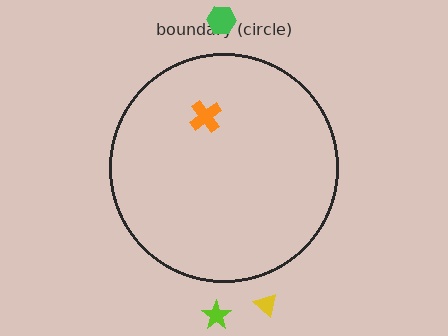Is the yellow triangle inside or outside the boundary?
Outside.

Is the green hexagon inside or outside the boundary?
Outside.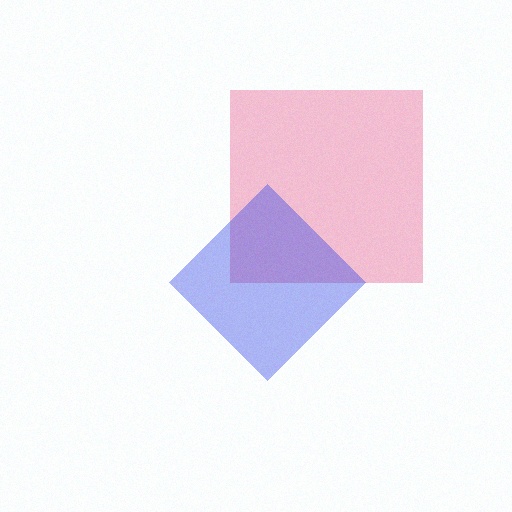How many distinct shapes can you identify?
There are 2 distinct shapes: a pink square, a blue diamond.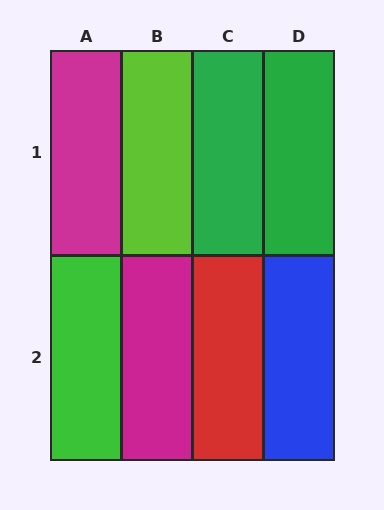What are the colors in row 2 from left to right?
Green, magenta, red, blue.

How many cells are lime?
1 cell is lime.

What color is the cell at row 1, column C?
Green.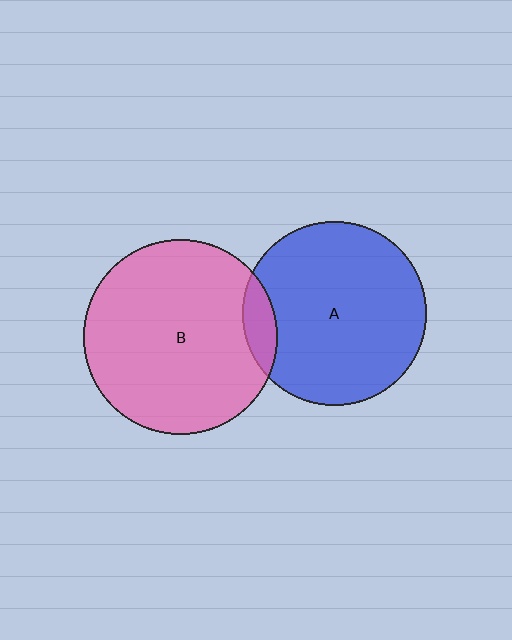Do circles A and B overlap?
Yes.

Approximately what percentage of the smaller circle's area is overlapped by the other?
Approximately 10%.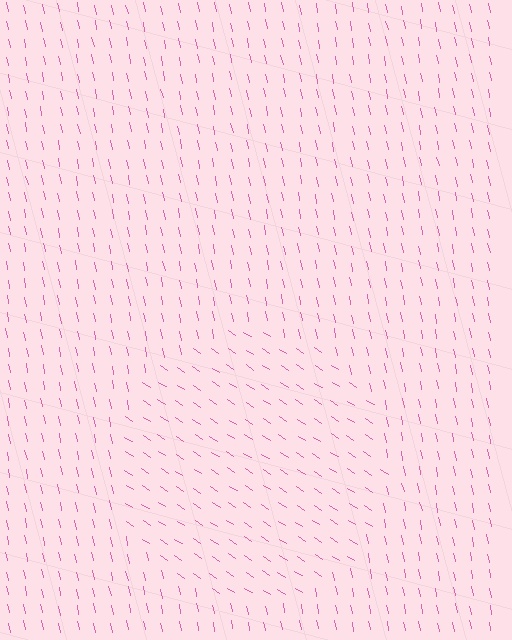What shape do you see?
I see a circle.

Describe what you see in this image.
The image is filled with small pink line segments. A circle region in the image has lines oriented differently from the surrounding lines, creating a visible texture boundary.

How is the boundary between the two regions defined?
The boundary is defined purely by a change in line orientation (approximately 45 degrees difference). All lines are the same color and thickness.